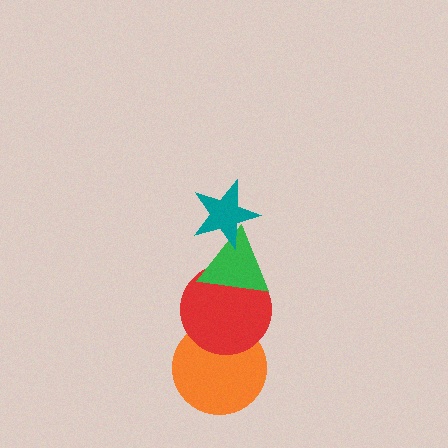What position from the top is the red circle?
The red circle is 3rd from the top.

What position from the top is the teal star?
The teal star is 1st from the top.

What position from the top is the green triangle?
The green triangle is 2nd from the top.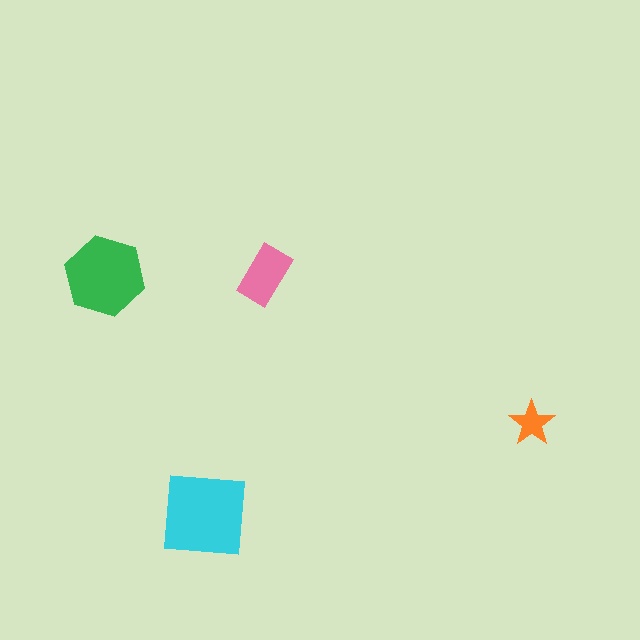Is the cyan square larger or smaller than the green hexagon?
Larger.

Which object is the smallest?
The orange star.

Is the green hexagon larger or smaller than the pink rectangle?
Larger.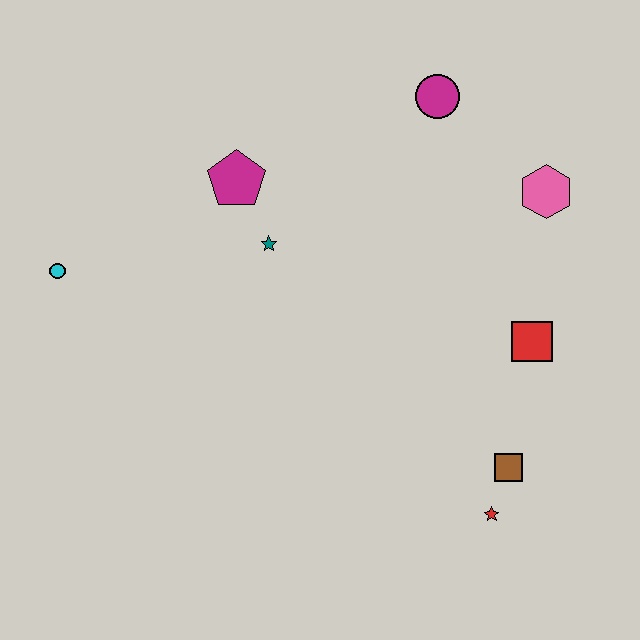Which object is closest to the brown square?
The red star is closest to the brown square.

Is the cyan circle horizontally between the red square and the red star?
No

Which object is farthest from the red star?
The cyan circle is farthest from the red star.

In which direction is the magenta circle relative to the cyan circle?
The magenta circle is to the right of the cyan circle.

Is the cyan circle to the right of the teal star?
No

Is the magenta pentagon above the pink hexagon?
Yes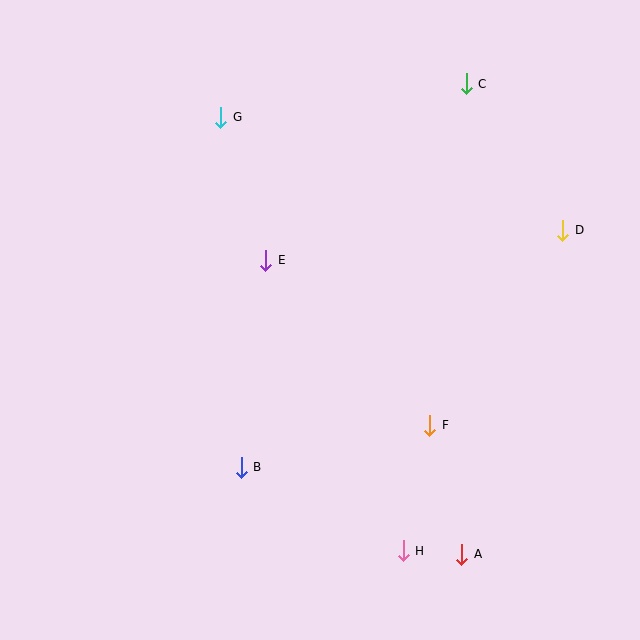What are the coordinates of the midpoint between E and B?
The midpoint between E and B is at (253, 364).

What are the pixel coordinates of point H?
Point H is at (403, 551).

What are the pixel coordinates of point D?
Point D is at (563, 230).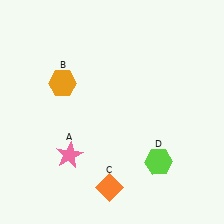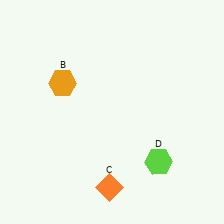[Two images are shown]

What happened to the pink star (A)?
The pink star (A) was removed in Image 2. It was in the bottom-left area of Image 1.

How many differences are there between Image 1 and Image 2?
There is 1 difference between the two images.